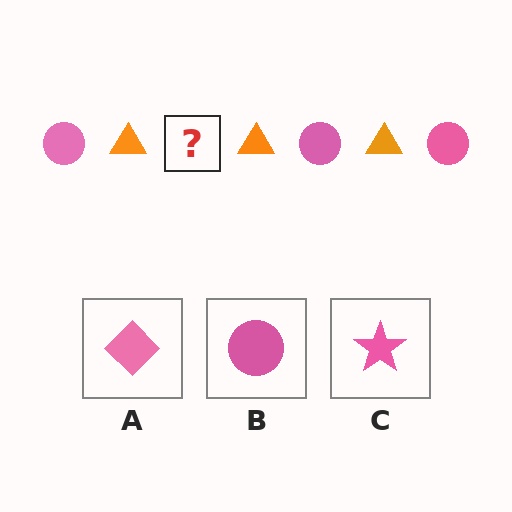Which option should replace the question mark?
Option B.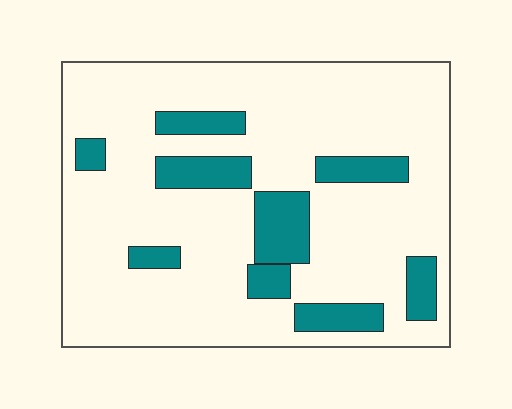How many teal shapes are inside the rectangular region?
9.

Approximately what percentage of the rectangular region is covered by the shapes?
Approximately 20%.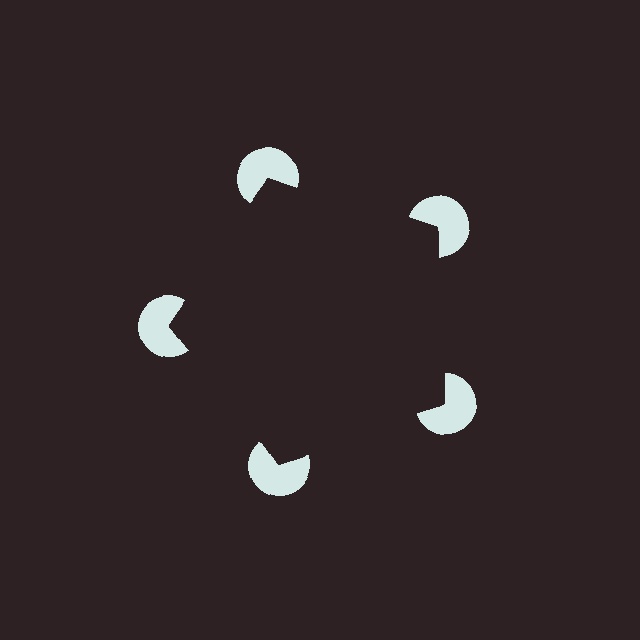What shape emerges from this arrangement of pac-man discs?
An illusory pentagon — its edges are inferred from the aligned wedge cuts in the pac-man discs, not physically drawn.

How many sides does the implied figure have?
5 sides.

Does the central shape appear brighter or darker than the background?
It typically appears slightly darker than the background, even though no actual brightness change is drawn.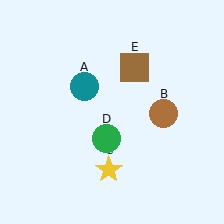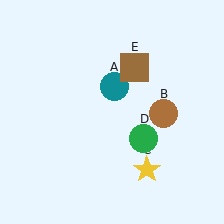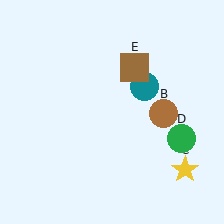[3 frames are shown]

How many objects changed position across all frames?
3 objects changed position: teal circle (object A), yellow star (object C), green circle (object D).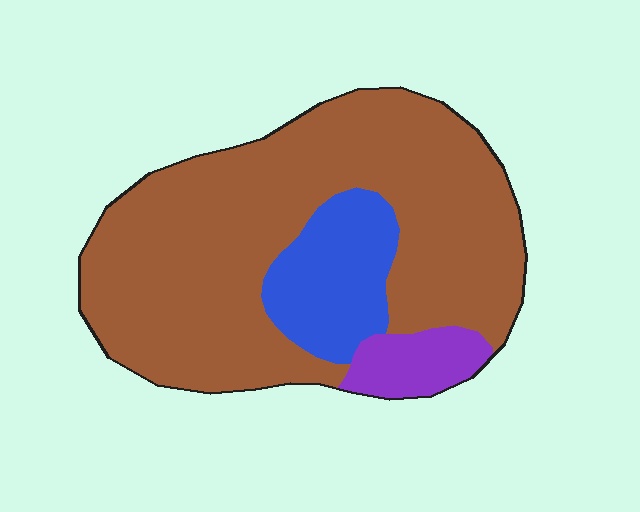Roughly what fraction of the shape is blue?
Blue takes up less than a sixth of the shape.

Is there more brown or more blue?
Brown.